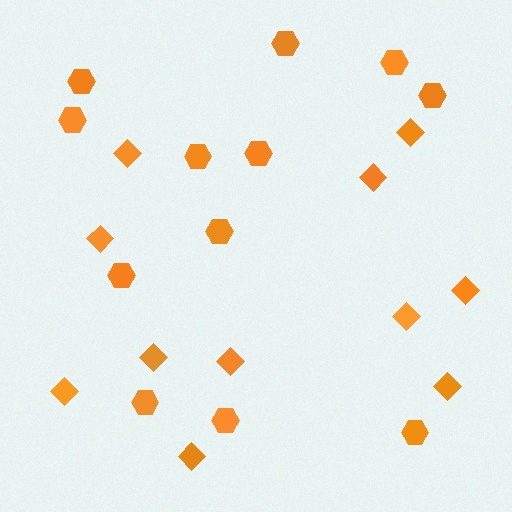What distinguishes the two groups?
There are 2 groups: one group of hexagons (12) and one group of diamonds (11).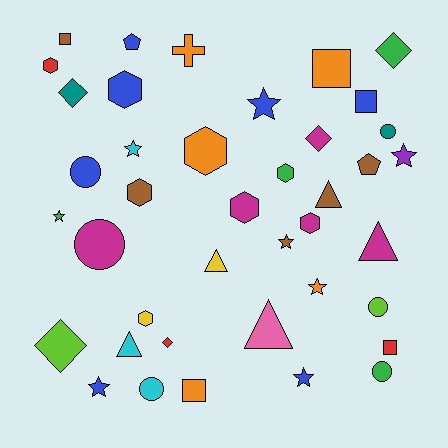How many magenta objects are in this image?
There are 5 magenta objects.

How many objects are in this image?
There are 40 objects.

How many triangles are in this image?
There are 5 triangles.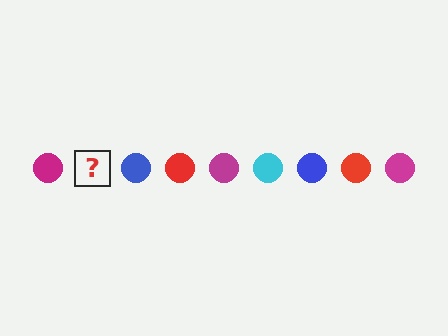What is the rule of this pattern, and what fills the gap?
The rule is that the pattern cycles through magenta, cyan, blue, red circles. The gap should be filled with a cyan circle.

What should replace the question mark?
The question mark should be replaced with a cyan circle.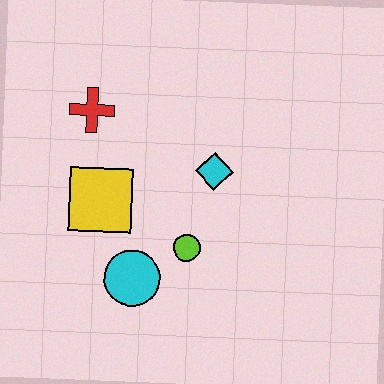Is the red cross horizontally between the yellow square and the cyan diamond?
No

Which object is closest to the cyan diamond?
The lime circle is closest to the cyan diamond.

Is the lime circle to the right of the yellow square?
Yes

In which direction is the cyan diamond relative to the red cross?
The cyan diamond is to the right of the red cross.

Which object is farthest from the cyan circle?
The red cross is farthest from the cyan circle.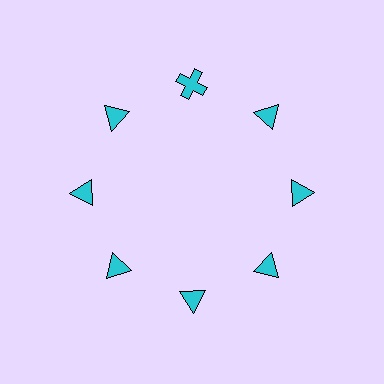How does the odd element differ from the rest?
It has a different shape: cross instead of triangle.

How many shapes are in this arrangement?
There are 8 shapes arranged in a ring pattern.